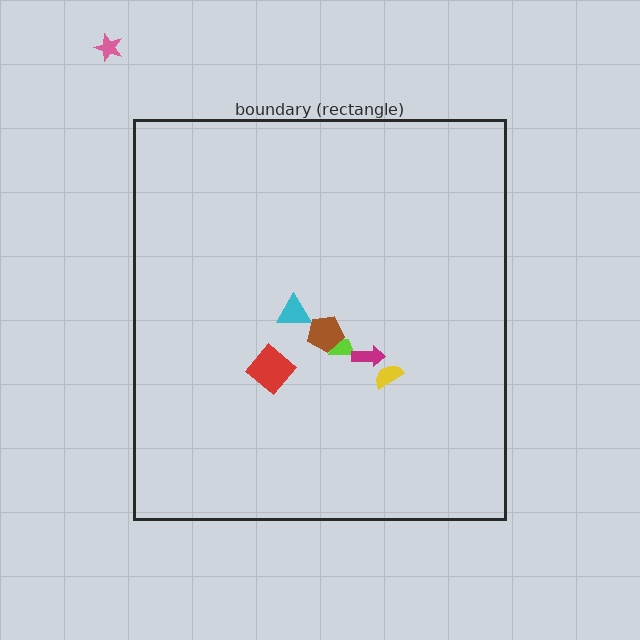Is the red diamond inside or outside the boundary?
Inside.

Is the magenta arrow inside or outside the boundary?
Inside.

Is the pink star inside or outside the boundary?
Outside.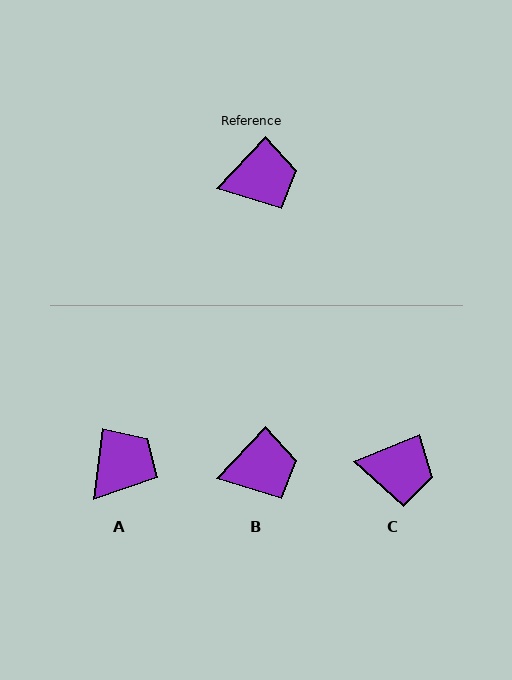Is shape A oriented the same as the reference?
No, it is off by about 36 degrees.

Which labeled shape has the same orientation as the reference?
B.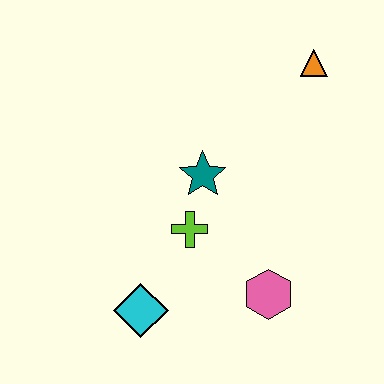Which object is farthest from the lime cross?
The orange triangle is farthest from the lime cross.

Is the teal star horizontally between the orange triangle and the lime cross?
Yes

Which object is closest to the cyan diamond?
The lime cross is closest to the cyan diamond.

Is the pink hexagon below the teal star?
Yes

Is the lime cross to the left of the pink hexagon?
Yes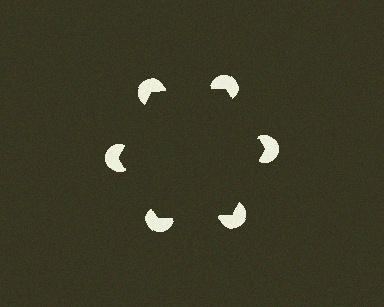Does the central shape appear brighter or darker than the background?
It typically appears slightly darker than the background, even though no actual brightness change is drawn.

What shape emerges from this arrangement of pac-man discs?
An illusory hexagon — its edges are inferred from the aligned wedge cuts in the pac-man discs, not physically drawn.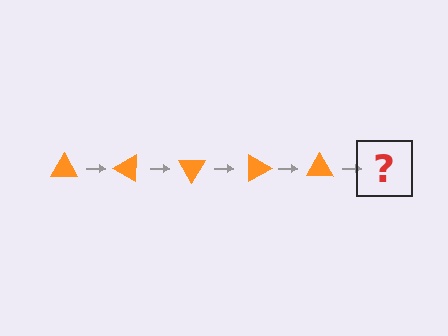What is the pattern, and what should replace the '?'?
The pattern is that the triangle rotates 30 degrees each step. The '?' should be an orange triangle rotated 150 degrees.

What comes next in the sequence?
The next element should be an orange triangle rotated 150 degrees.